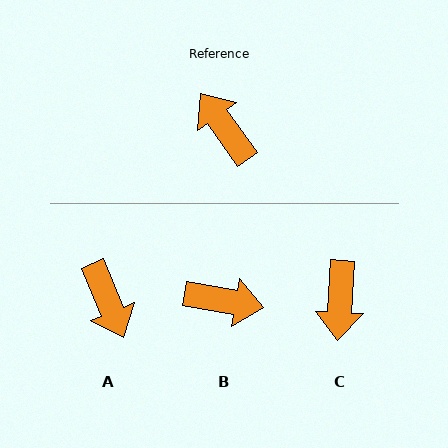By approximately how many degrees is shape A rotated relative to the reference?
Approximately 167 degrees counter-clockwise.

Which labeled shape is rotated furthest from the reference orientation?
A, about 167 degrees away.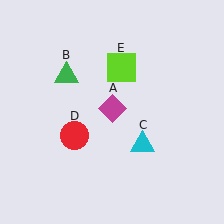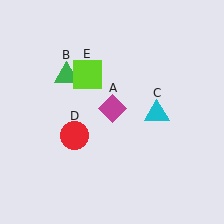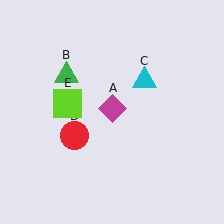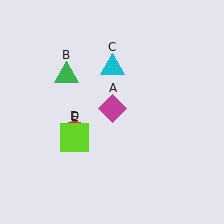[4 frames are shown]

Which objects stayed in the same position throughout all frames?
Magenta diamond (object A) and green triangle (object B) and red circle (object D) remained stationary.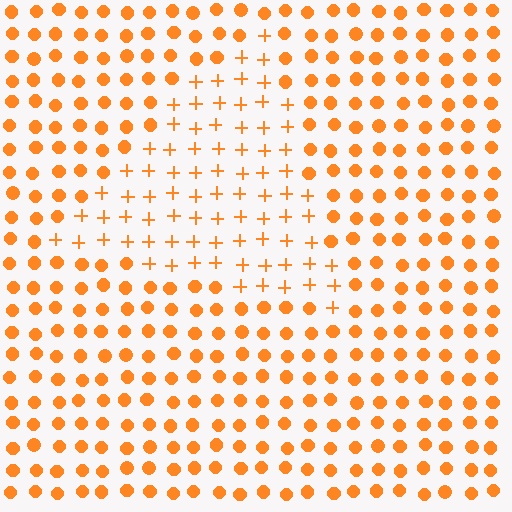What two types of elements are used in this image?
The image uses plus signs inside the triangle region and circles outside it.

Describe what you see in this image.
The image is filled with small orange elements arranged in a uniform grid. A triangle-shaped region contains plus signs, while the surrounding area contains circles. The boundary is defined purely by the change in element shape.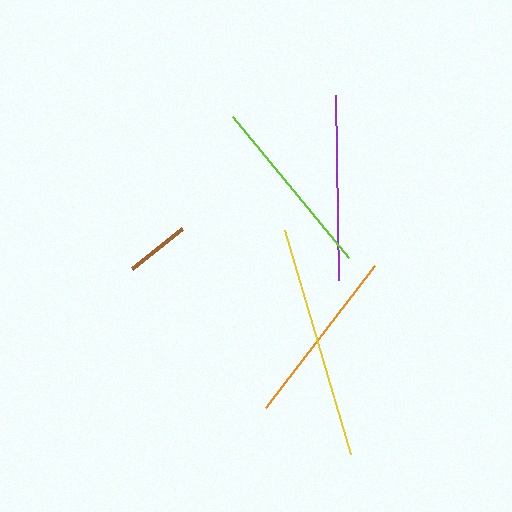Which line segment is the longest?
The yellow line is the longest at approximately 233 pixels.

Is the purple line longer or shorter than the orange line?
The purple line is longer than the orange line.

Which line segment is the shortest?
The brown line is the shortest at approximately 64 pixels.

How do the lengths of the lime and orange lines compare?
The lime and orange lines are approximately the same length.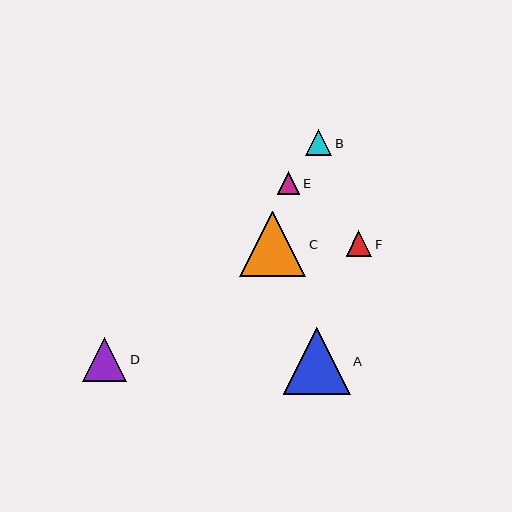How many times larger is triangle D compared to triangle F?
Triangle D is approximately 1.7 times the size of triangle F.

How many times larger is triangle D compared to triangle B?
Triangle D is approximately 1.7 times the size of triangle B.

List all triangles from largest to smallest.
From largest to smallest: A, C, D, B, F, E.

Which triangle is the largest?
Triangle A is the largest with a size of approximately 67 pixels.